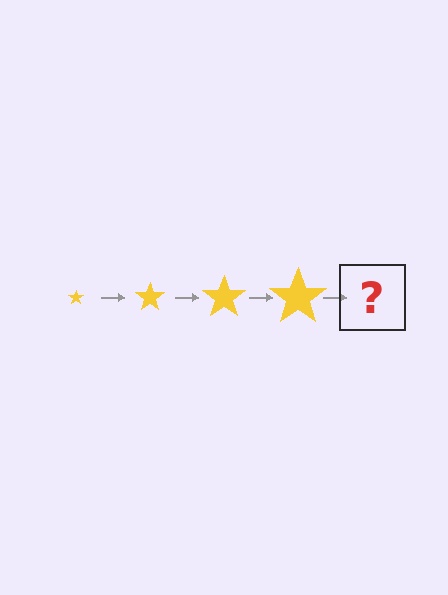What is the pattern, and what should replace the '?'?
The pattern is that the star gets progressively larger each step. The '?' should be a yellow star, larger than the previous one.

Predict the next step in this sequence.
The next step is a yellow star, larger than the previous one.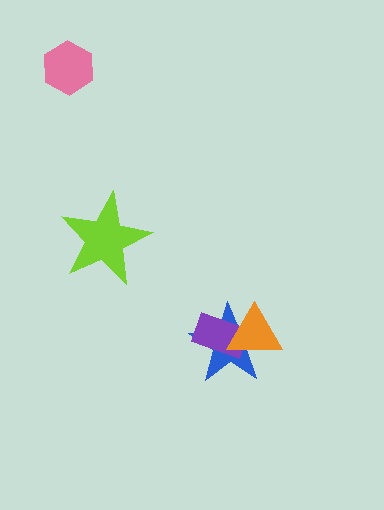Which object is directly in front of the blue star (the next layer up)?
The purple rectangle is directly in front of the blue star.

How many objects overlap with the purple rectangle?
2 objects overlap with the purple rectangle.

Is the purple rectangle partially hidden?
Yes, it is partially covered by another shape.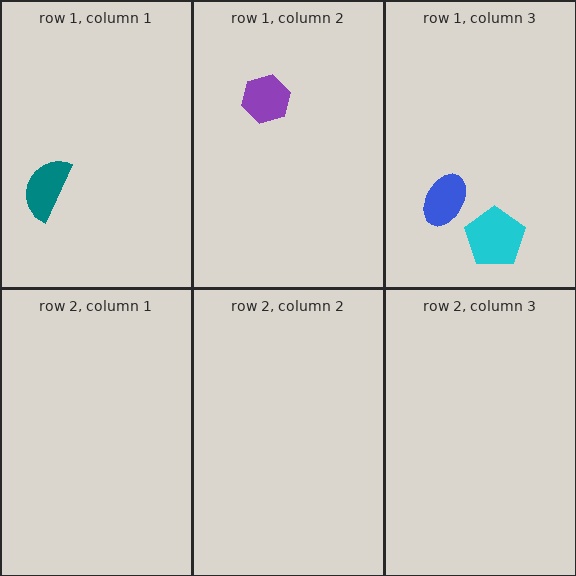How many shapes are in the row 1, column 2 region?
1.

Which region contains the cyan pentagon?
The row 1, column 3 region.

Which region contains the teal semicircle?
The row 1, column 1 region.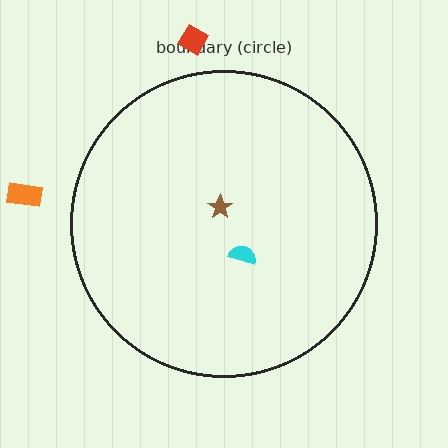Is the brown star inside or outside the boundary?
Inside.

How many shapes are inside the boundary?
2 inside, 2 outside.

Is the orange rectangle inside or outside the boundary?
Outside.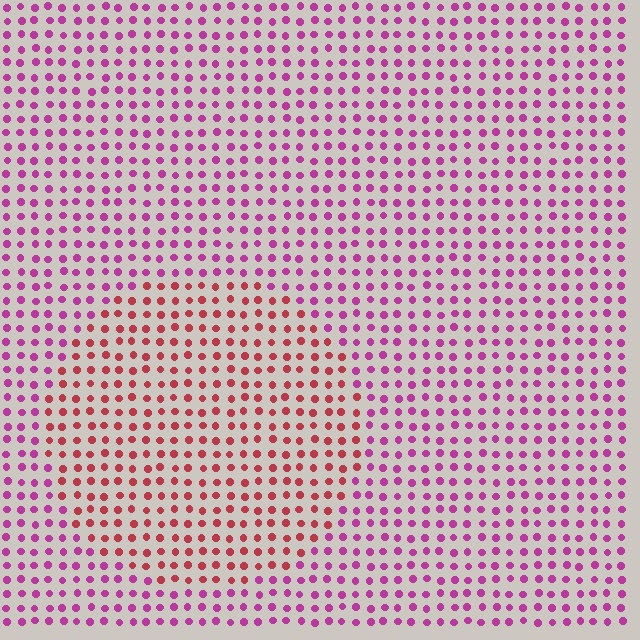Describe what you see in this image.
The image is filled with small magenta elements in a uniform arrangement. A circle-shaped region is visible where the elements are tinted to a slightly different hue, forming a subtle color boundary.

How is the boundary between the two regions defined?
The boundary is defined purely by a slight shift in hue (about 40 degrees). Spacing, size, and orientation are identical on both sides.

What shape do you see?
I see a circle.